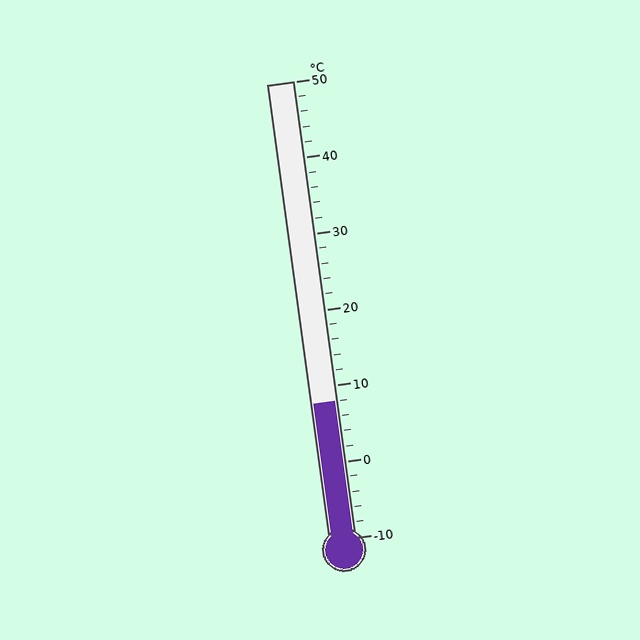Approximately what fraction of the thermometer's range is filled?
The thermometer is filled to approximately 30% of its range.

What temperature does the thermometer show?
The thermometer shows approximately 8°C.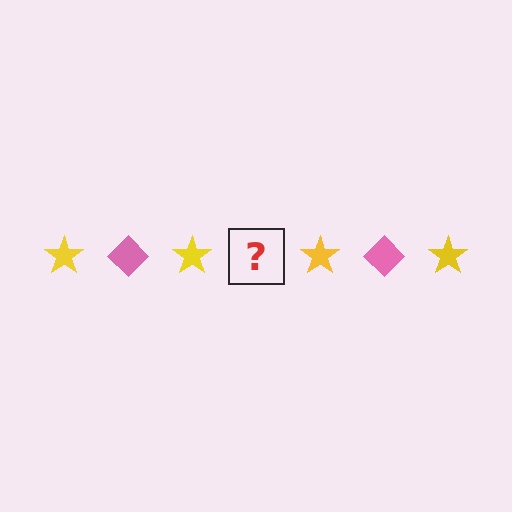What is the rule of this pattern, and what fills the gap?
The rule is that the pattern alternates between yellow star and pink diamond. The gap should be filled with a pink diamond.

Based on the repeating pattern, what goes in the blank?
The blank should be a pink diamond.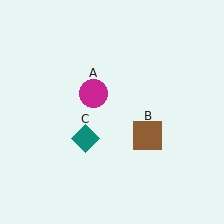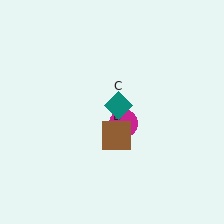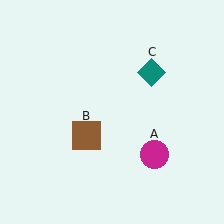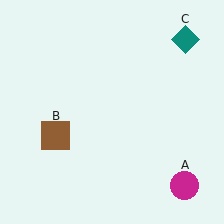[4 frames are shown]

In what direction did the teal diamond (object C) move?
The teal diamond (object C) moved up and to the right.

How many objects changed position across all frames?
3 objects changed position: magenta circle (object A), brown square (object B), teal diamond (object C).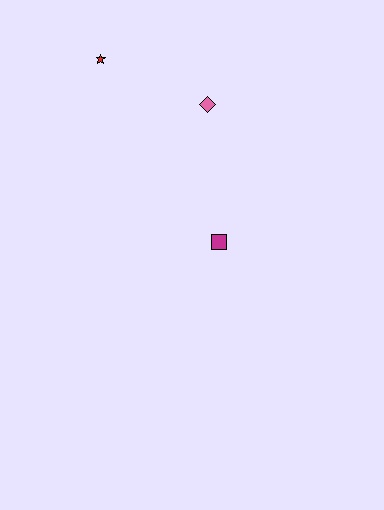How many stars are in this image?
There is 1 star.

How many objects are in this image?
There are 3 objects.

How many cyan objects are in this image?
There are no cyan objects.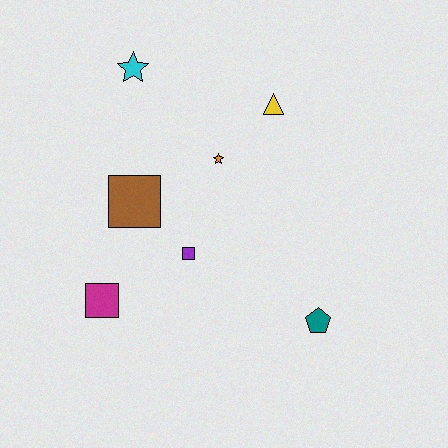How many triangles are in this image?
There is 1 triangle.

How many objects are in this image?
There are 7 objects.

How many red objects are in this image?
There are no red objects.